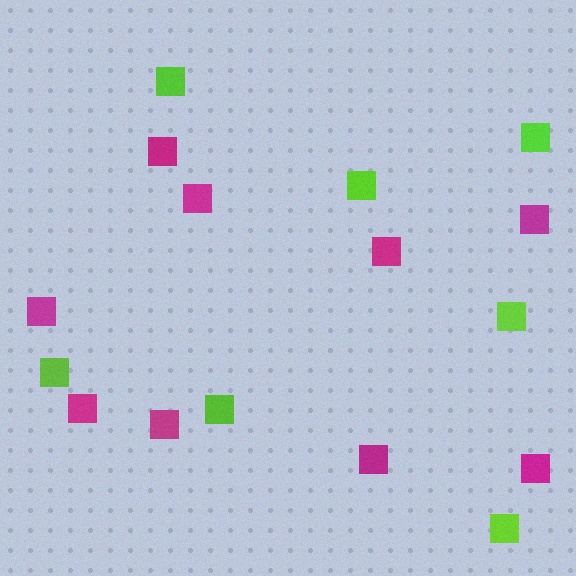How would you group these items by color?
There are 2 groups: one group of lime squares (7) and one group of magenta squares (9).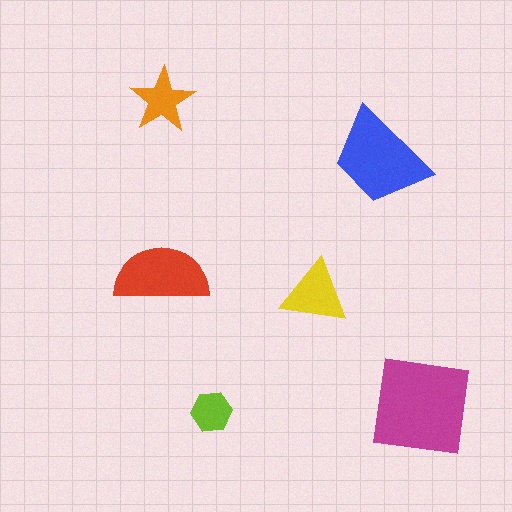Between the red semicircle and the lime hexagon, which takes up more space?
The red semicircle.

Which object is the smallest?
The lime hexagon.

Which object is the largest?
The magenta square.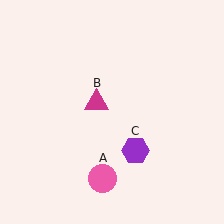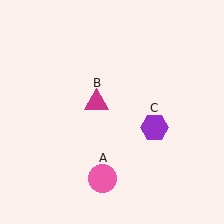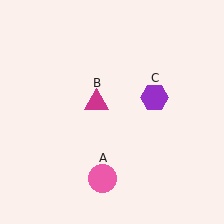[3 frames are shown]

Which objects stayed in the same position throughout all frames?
Pink circle (object A) and magenta triangle (object B) remained stationary.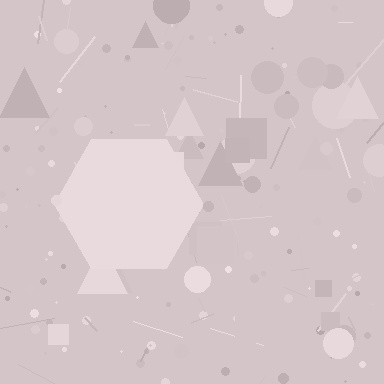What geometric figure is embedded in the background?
A hexagon is embedded in the background.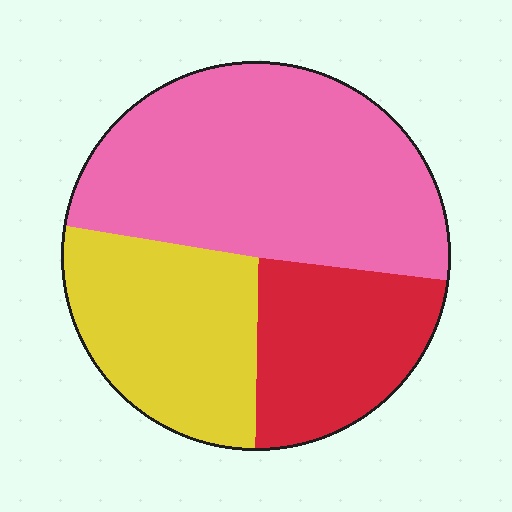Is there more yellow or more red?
Yellow.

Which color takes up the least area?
Red, at roughly 25%.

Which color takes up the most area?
Pink, at roughly 50%.